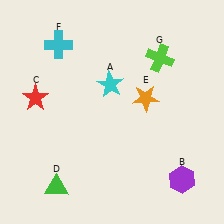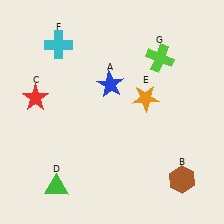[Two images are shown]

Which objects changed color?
A changed from cyan to blue. B changed from purple to brown.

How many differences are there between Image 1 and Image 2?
There are 2 differences between the two images.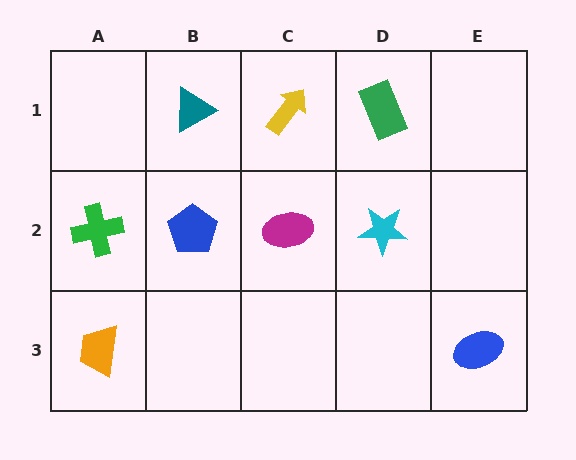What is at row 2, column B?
A blue pentagon.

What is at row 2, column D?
A cyan star.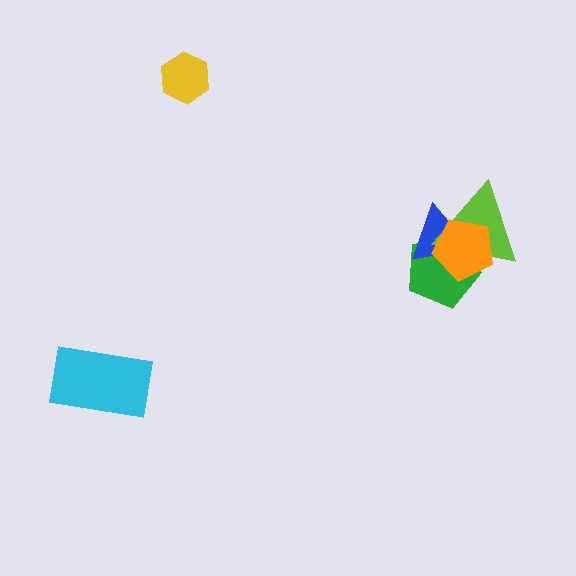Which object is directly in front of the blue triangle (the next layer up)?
The lime triangle is directly in front of the blue triangle.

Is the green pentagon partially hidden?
Yes, it is partially covered by another shape.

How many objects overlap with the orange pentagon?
3 objects overlap with the orange pentagon.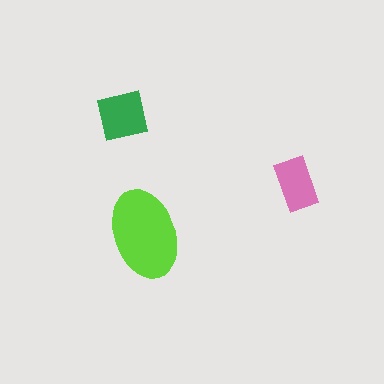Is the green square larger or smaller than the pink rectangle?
Larger.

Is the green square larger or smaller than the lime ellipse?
Smaller.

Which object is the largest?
The lime ellipse.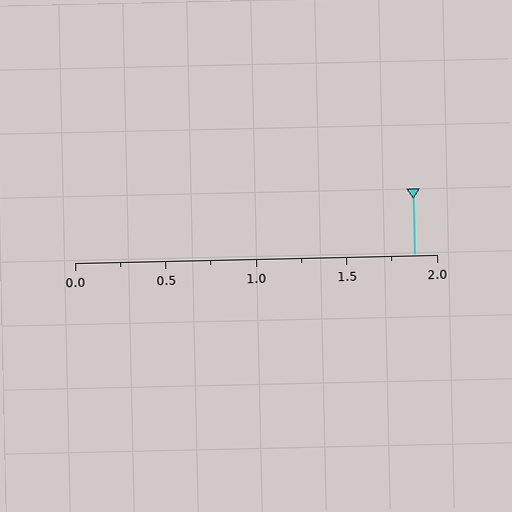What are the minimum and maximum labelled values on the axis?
The axis runs from 0.0 to 2.0.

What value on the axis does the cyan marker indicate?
The marker indicates approximately 1.88.